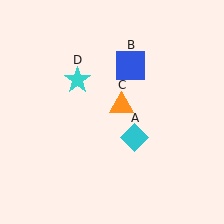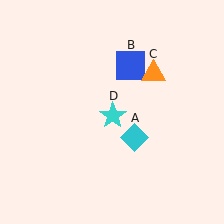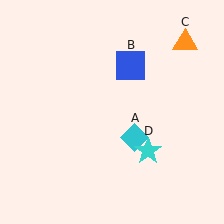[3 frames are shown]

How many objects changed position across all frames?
2 objects changed position: orange triangle (object C), cyan star (object D).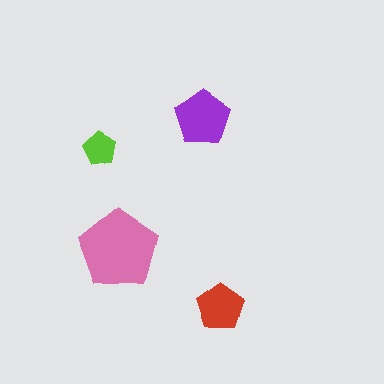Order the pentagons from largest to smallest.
the pink one, the purple one, the red one, the lime one.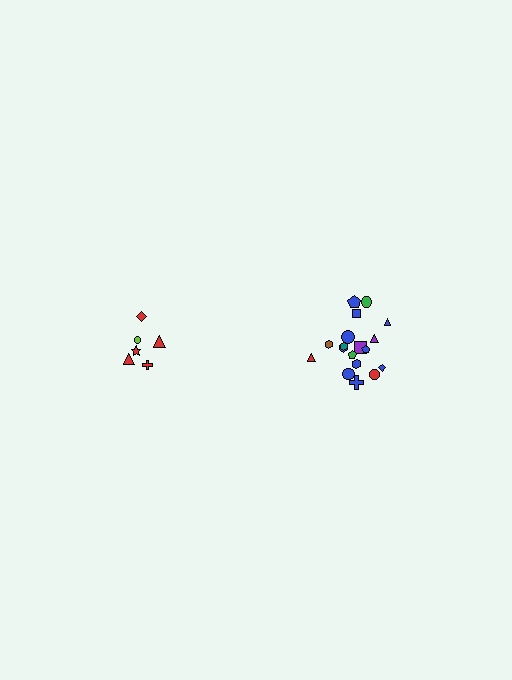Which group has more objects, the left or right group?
The right group.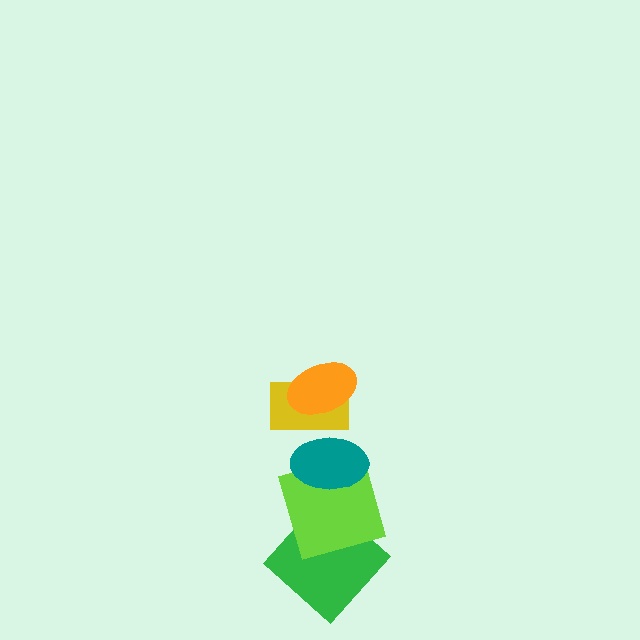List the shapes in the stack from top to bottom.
From top to bottom: the orange ellipse, the yellow rectangle, the teal ellipse, the lime square, the green diamond.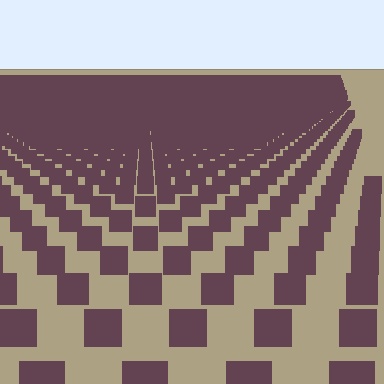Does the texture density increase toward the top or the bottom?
Density increases toward the top.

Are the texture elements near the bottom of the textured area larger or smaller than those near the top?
Larger. Near the bottom, elements are closer to the viewer and appear at a bigger on-screen size.